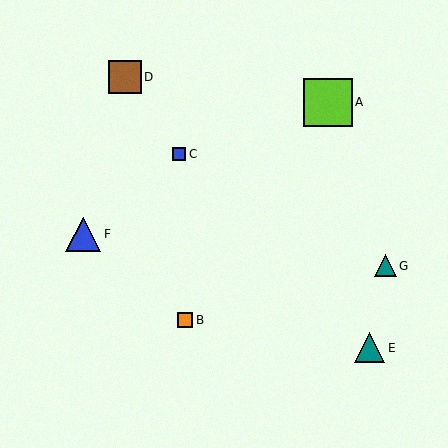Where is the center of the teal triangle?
The center of the teal triangle is at (385, 266).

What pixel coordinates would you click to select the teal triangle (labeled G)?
Click at (385, 266) to select the teal triangle G.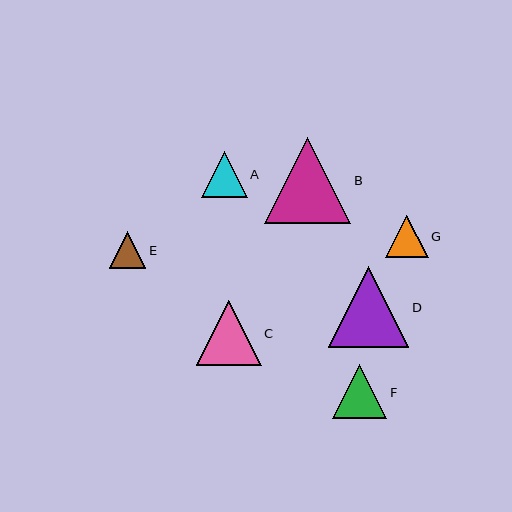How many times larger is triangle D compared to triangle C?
Triangle D is approximately 1.2 times the size of triangle C.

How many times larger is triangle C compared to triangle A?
Triangle C is approximately 1.4 times the size of triangle A.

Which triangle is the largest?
Triangle B is the largest with a size of approximately 87 pixels.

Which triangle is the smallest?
Triangle E is the smallest with a size of approximately 37 pixels.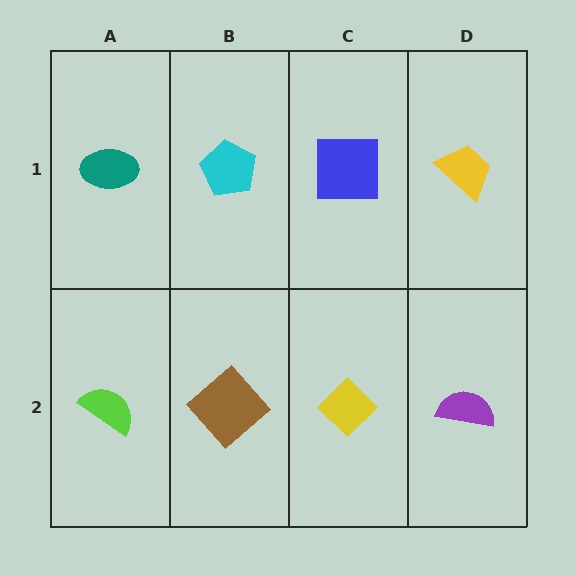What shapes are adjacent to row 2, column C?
A blue square (row 1, column C), a brown diamond (row 2, column B), a purple semicircle (row 2, column D).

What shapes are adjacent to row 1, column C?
A yellow diamond (row 2, column C), a cyan pentagon (row 1, column B), a yellow trapezoid (row 1, column D).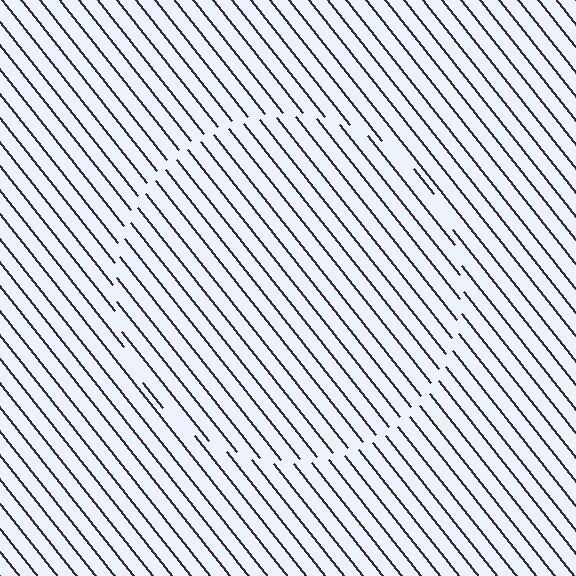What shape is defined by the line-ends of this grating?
An illusory circle. The interior of the shape contains the same grating, shifted by half a period — the contour is defined by the phase discontinuity where line-ends from the inner and outer gratings abut.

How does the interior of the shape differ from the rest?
The interior of the shape contains the same grating, shifted by half a period — the contour is defined by the phase discontinuity where line-ends from the inner and outer gratings abut.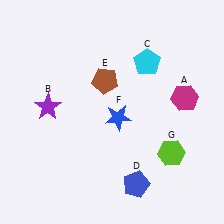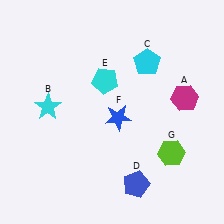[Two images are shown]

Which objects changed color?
B changed from purple to cyan. E changed from brown to cyan.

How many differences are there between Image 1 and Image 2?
There are 2 differences between the two images.